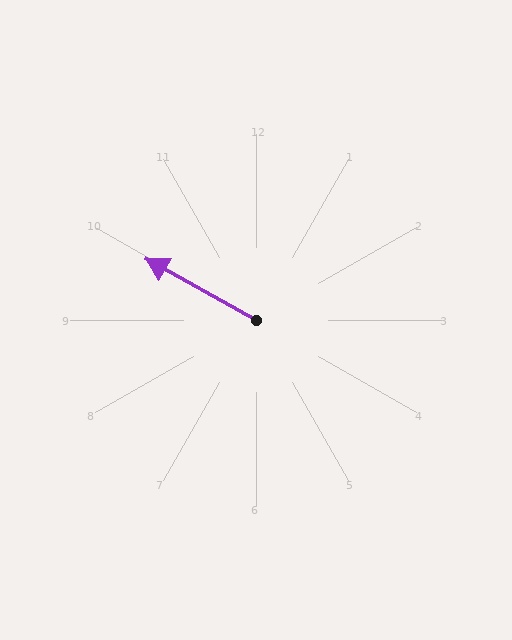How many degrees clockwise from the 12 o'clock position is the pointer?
Approximately 299 degrees.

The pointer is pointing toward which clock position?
Roughly 10 o'clock.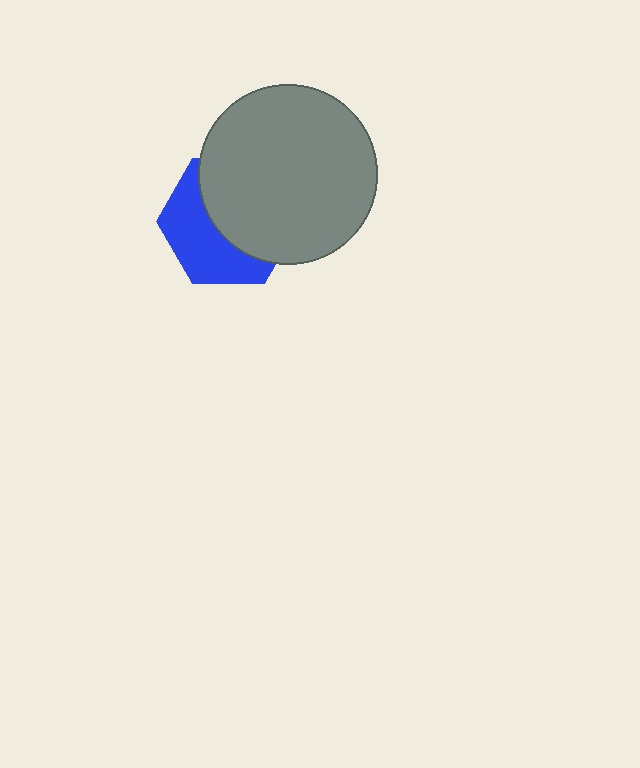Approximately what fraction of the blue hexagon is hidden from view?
Roughly 55% of the blue hexagon is hidden behind the gray circle.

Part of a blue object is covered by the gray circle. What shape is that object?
It is a hexagon.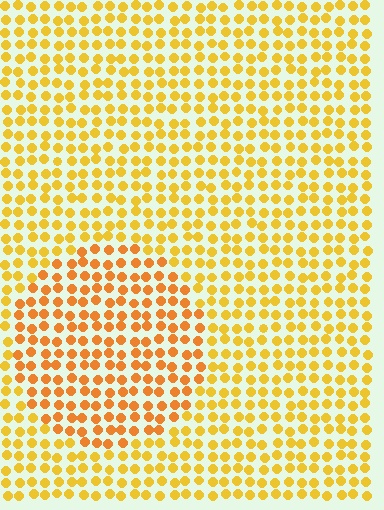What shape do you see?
I see a circle.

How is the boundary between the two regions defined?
The boundary is defined purely by a slight shift in hue (about 21 degrees). Spacing, size, and orientation are identical on both sides.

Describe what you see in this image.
The image is filled with small yellow elements in a uniform arrangement. A circle-shaped region is visible where the elements are tinted to a slightly different hue, forming a subtle color boundary.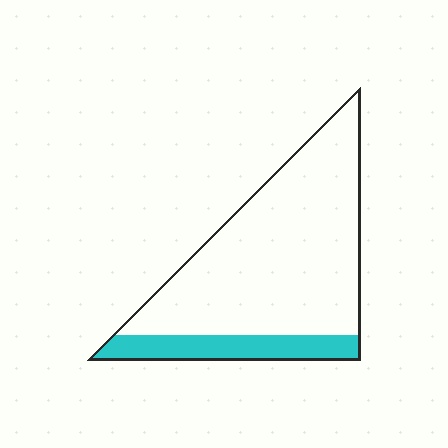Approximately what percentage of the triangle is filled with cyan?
Approximately 20%.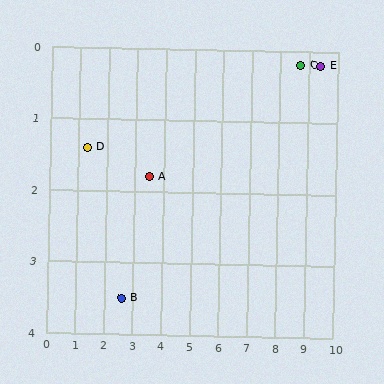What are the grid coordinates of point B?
Point B is at approximately (2.6, 3.5).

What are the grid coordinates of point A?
Point A is at approximately (3.5, 1.8).